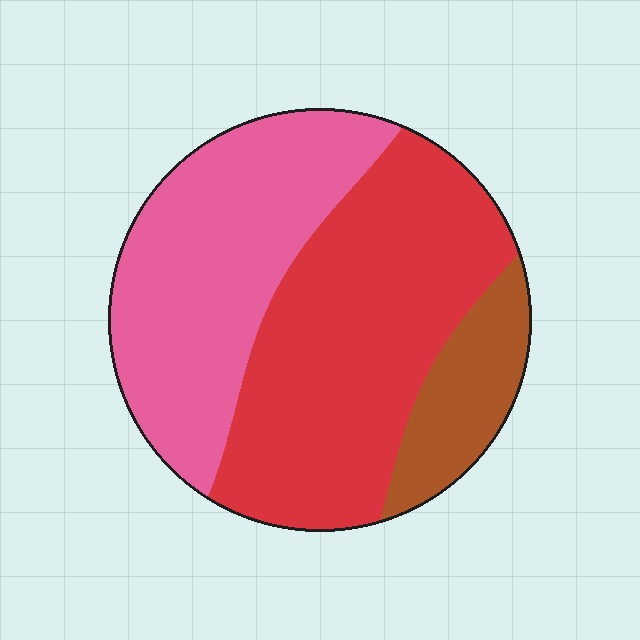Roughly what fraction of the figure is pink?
Pink covers 39% of the figure.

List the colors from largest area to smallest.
From largest to smallest: red, pink, brown.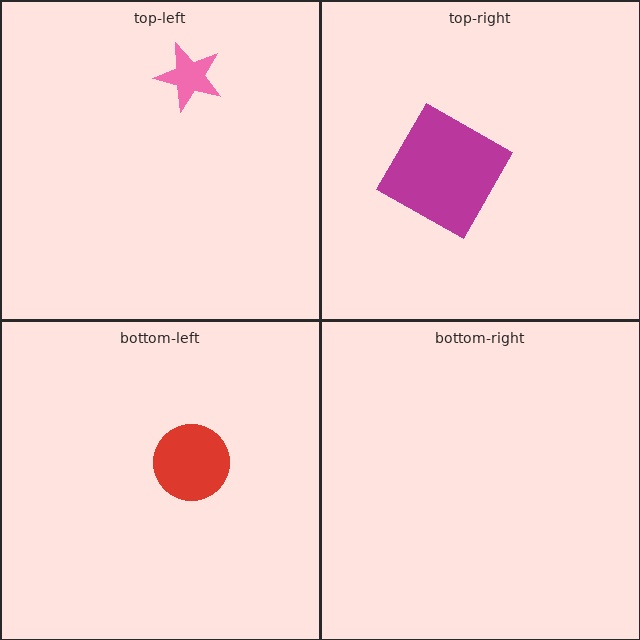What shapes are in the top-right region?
The magenta diamond.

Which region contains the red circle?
The bottom-left region.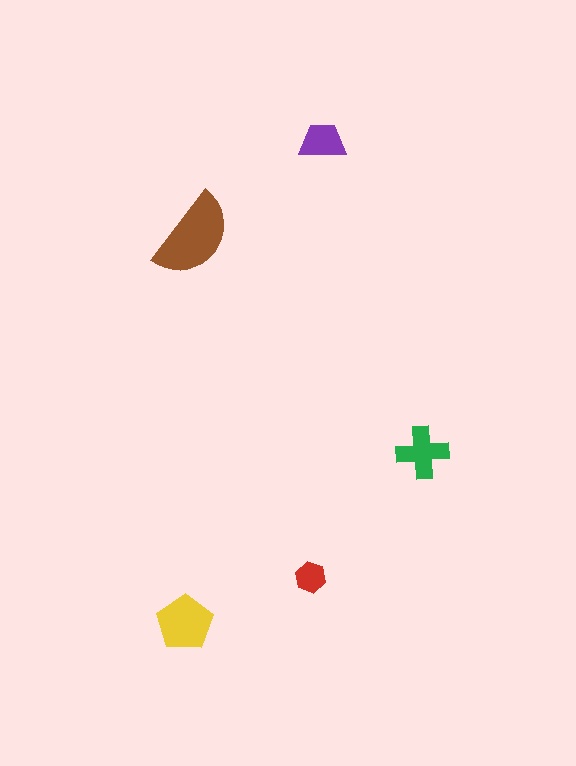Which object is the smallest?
The red hexagon.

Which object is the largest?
The brown semicircle.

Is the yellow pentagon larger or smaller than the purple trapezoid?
Larger.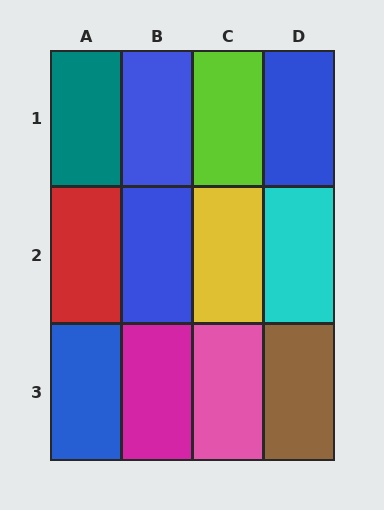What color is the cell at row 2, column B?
Blue.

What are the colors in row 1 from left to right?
Teal, blue, lime, blue.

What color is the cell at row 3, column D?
Brown.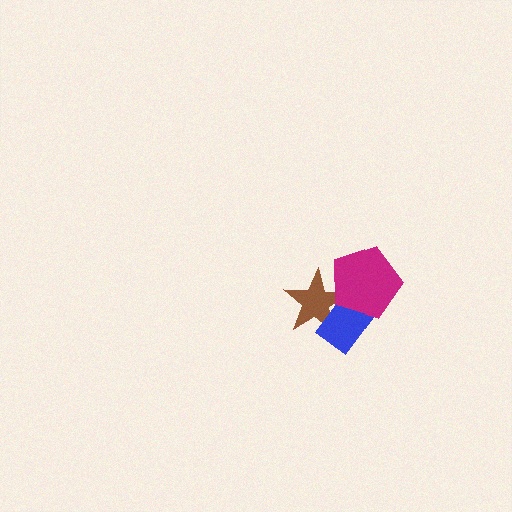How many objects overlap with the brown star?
2 objects overlap with the brown star.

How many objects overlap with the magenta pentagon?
2 objects overlap with the magenta pentagon.